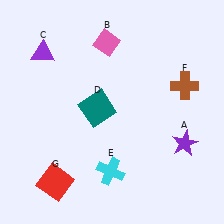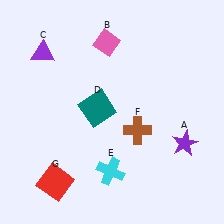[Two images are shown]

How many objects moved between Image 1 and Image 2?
1 object moved between the two images.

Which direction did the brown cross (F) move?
The brown cross (F) moved left.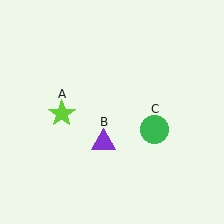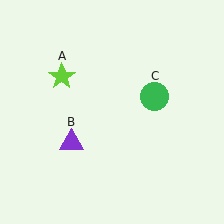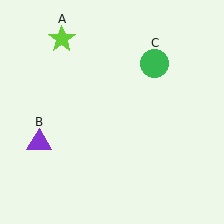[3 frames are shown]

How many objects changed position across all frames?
3 objects changed position: lime star (object A), purple triangle (object B), green circle (object C).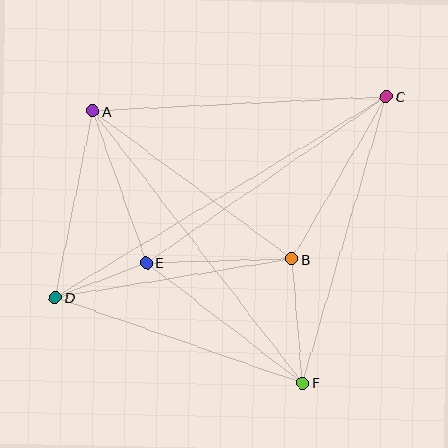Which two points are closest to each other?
Points D and E are closest to each other.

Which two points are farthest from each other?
Points C and D are farthest from each other.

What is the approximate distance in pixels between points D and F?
The distance between D and F is approximately 262 pixels.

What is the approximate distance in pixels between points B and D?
The distance between B and D is approximately 240 pixels.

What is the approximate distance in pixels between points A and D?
The distance between A and D is approximately 190 pixels.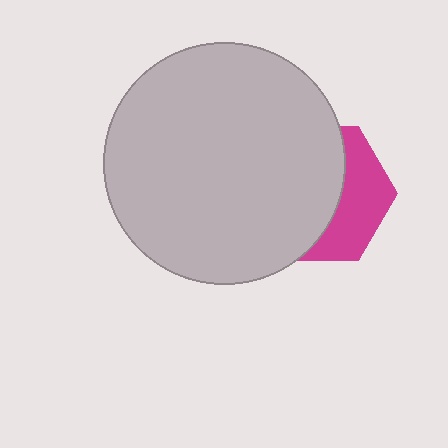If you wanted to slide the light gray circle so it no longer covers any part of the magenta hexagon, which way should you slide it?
Slide it left — that is the most direct way to separate the two shapes.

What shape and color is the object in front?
The object in front is a light gray circle.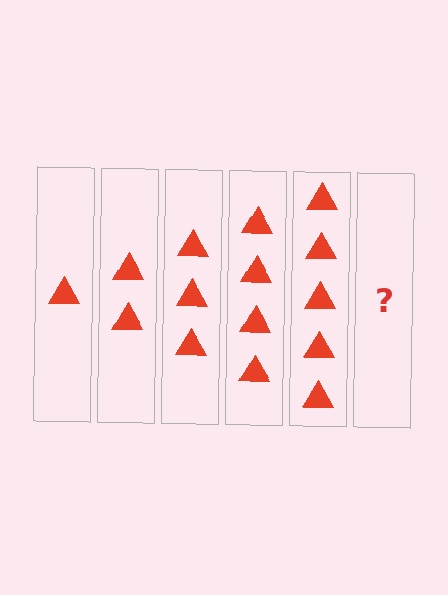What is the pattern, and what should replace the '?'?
The pattern is that each step adds one more triangle. The '?' should be 6 triangles.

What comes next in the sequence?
The next element should be 6 triangles.